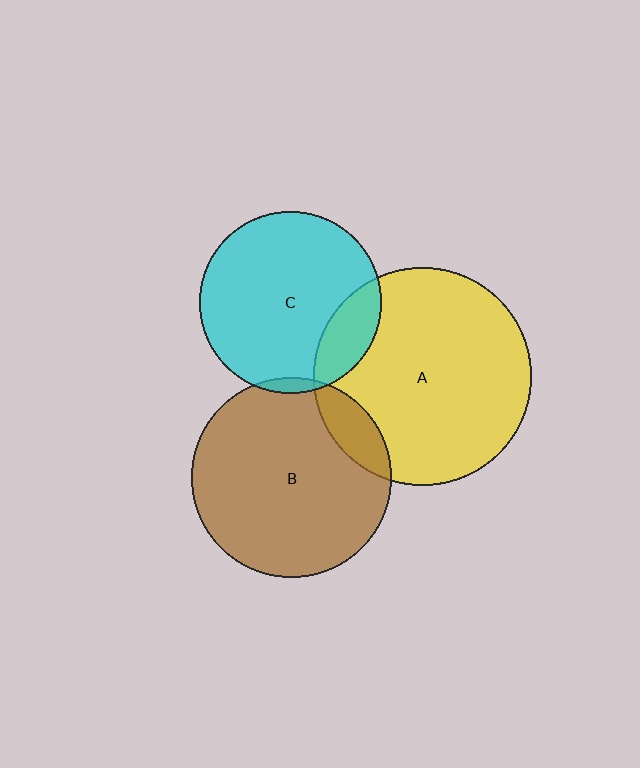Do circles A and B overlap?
Yes.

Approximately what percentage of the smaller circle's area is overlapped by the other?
Approximately 10%.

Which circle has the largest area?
Circle A (yellow).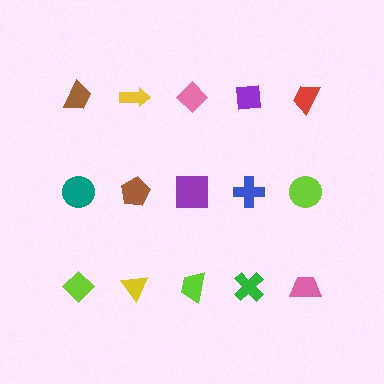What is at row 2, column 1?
A teal circle.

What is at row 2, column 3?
A purple square.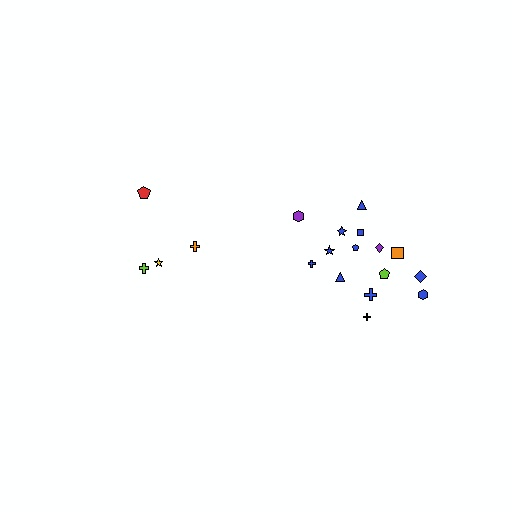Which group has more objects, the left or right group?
The right group.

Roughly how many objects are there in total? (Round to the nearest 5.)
Roughly 20 objects in total.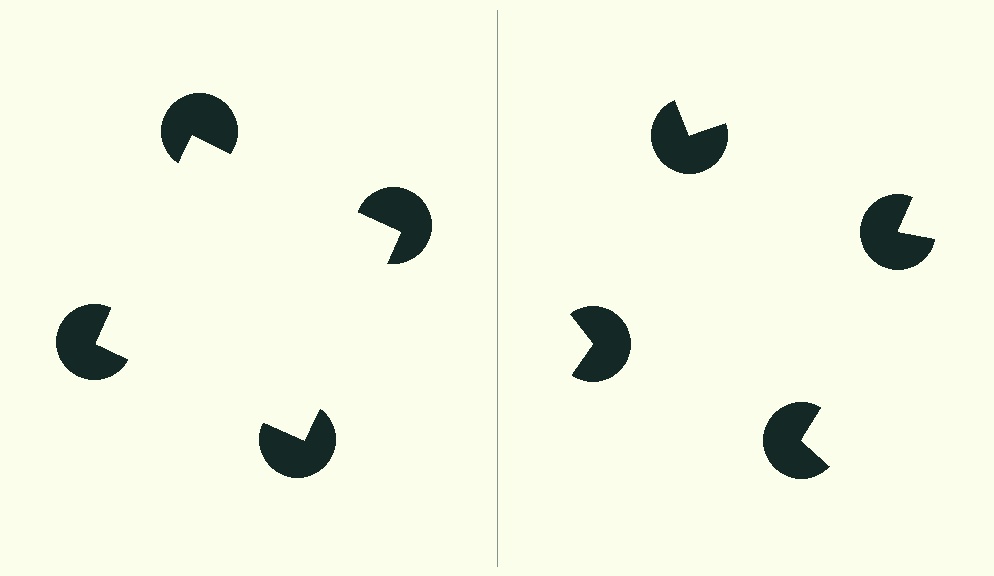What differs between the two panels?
The pac-man discs are positioned identically on both sides; only the wedge orientations differ. On the left they align to a square; on the right they are misaligned.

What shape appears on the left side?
An illusory square.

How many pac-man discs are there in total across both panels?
8 — 4 on each side.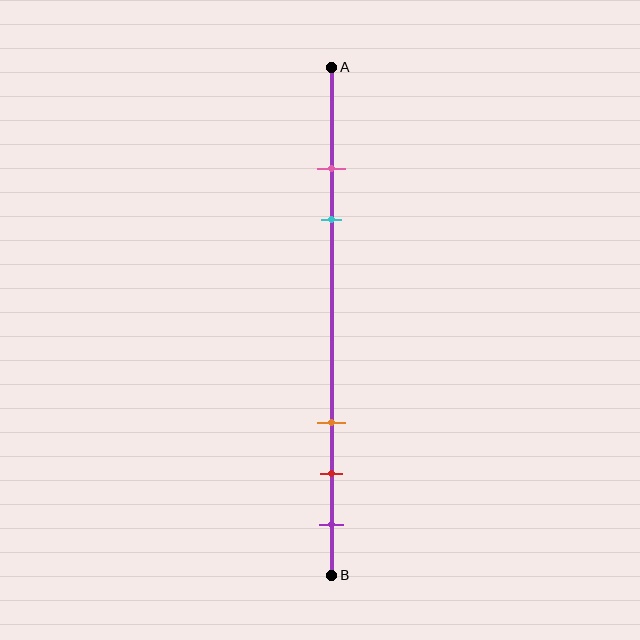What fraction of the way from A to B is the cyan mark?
The cyan mark is approximately 30% (0.3) of the way from A to B.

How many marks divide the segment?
There are 5 marks dividing the segment.